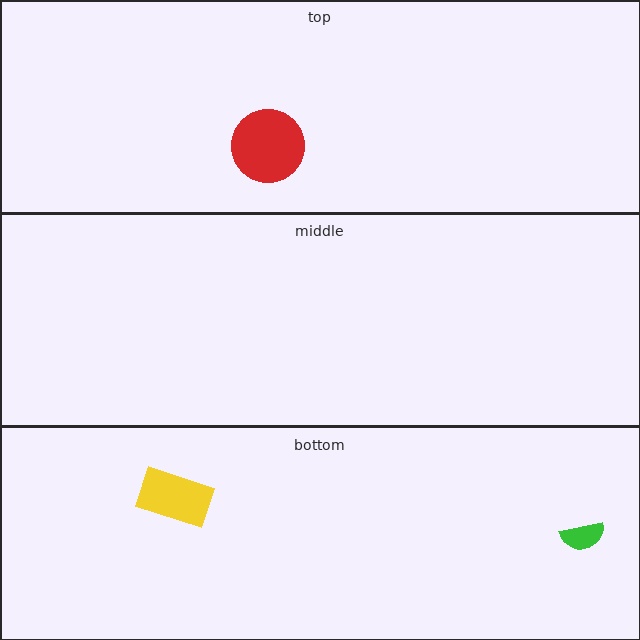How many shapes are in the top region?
1.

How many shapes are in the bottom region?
2.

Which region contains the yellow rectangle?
The bottom region.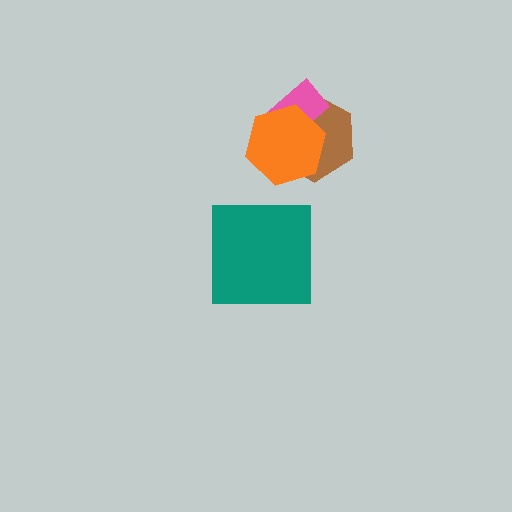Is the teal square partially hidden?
No, no other shape covers it.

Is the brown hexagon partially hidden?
Yes, it is partially covered by another shape.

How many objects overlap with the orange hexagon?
2 objects overlap with the orange hexagon.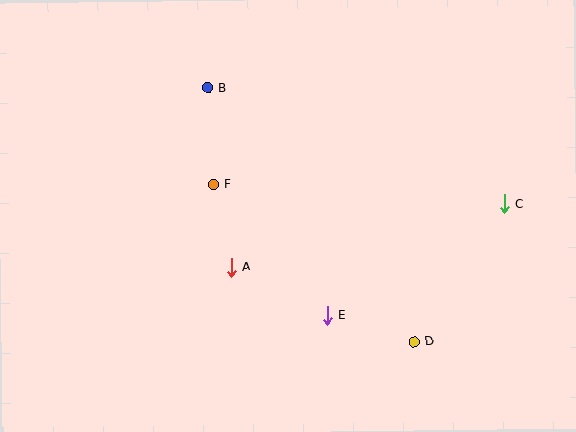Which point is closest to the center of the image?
Point A at (231, 267) is closest to the center.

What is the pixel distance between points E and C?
The distance between E and C is 209 pixels.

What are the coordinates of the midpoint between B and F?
The midpoint between B and F is at (210, 136).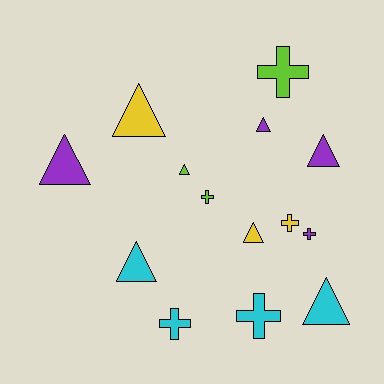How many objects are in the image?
There are 14 objects.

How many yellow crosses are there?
There is 1 yellow cross.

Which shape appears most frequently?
Triangle, with 8 objects.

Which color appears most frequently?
Cyan, with 4 objects.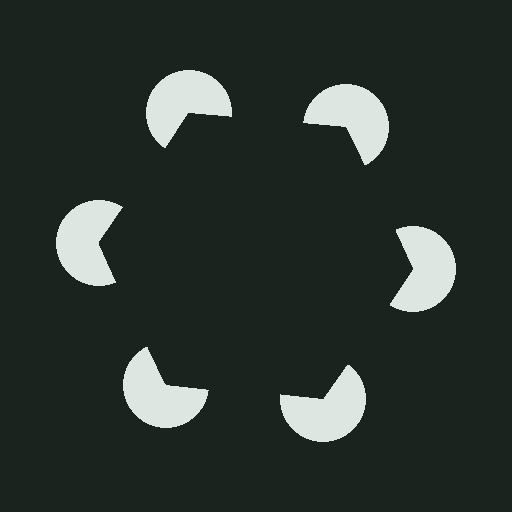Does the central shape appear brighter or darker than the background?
It typically appears slightly darker than the background, even though no actual brightness change is drawn.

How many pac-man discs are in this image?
There are 6 — one at each vertex of the illusory hexagon.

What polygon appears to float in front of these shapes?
An illusory hexagon — its edges are inferred from the aligned wedge cuts in the pac-man discs, not physically drawn.